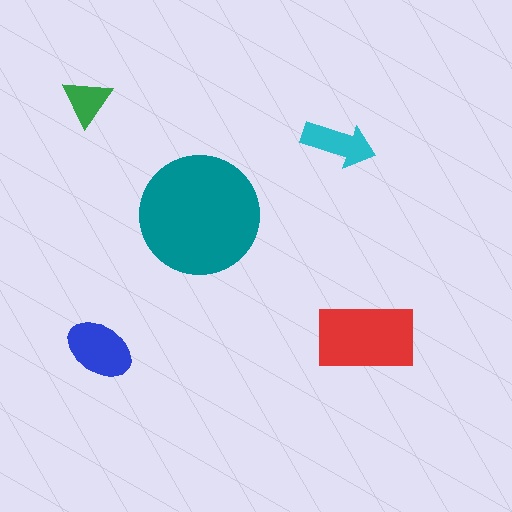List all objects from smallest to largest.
The green triangle, the cyan arrow, the blue ellipse, the red rectangle, the teal circle.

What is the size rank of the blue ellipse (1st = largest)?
3rd.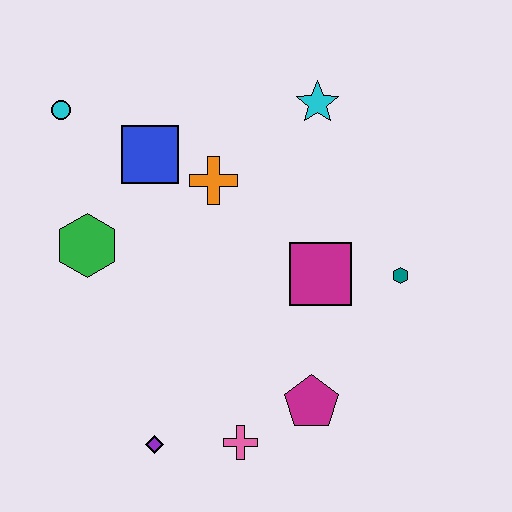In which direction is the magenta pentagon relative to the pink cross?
The magenta pentagon is to the right of the pink cross.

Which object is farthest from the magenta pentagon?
The cyan circle is farthest from the magenta pentagon.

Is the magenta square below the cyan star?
Yes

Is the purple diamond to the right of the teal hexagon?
No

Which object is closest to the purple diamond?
The pink cross is closest to the purple diamond.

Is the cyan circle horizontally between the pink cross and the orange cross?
No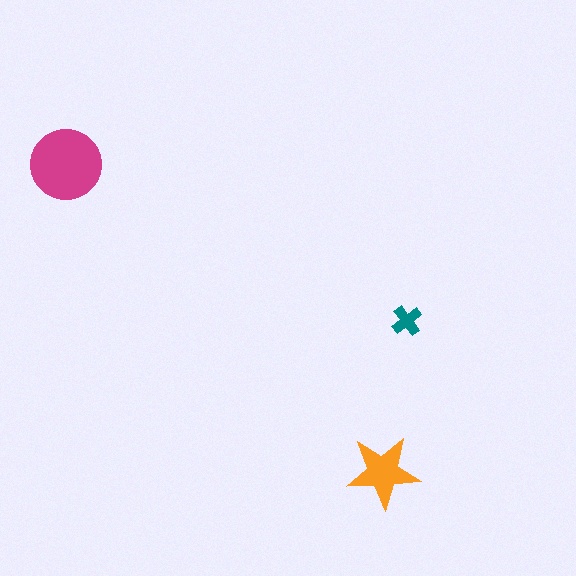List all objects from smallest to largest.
The teal cross, the orange star, the magenta circle.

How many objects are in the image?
There are 3 objects in the image.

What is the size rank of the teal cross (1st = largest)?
3rd.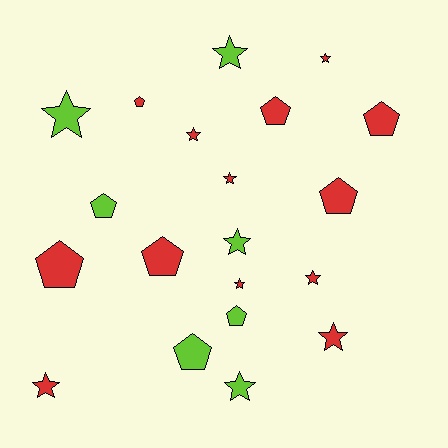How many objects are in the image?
There are 20 objects.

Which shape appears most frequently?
Star, with 11 objects.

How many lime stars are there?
There are 4 lime stars.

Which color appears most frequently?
Red, with 13 objects.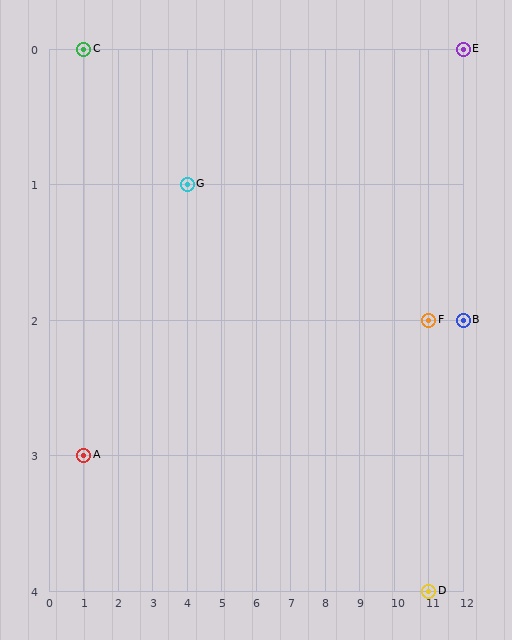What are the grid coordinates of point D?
Point D is at grid coordinates (11, 4).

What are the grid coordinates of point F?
Point F is at grid coordinates (11, 2).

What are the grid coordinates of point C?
Point C is at grid coordinates (1, 0).